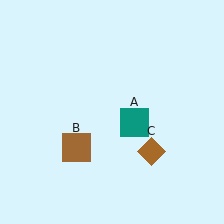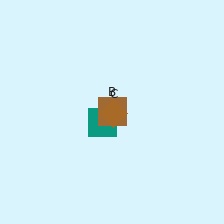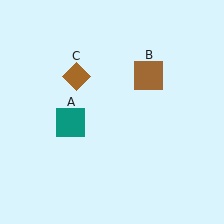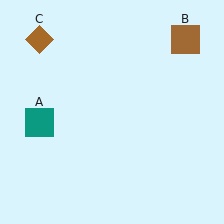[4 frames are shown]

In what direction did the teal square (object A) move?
The teal square (object A) moved left.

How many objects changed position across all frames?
3 objects changed position: teal square (object A), brown square (object B), brown diamond (object C).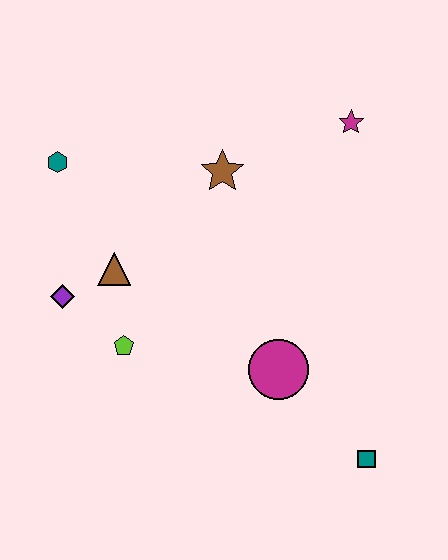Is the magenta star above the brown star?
Yes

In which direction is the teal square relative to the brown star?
The teal square is below the brown star.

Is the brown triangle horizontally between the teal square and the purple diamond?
Yes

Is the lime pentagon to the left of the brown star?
Yes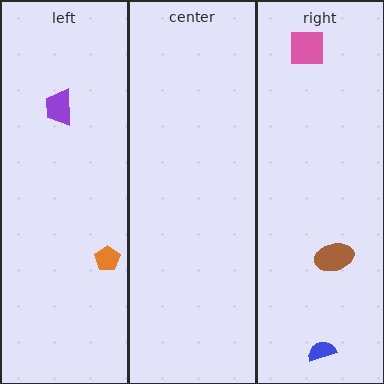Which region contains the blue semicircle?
The right region.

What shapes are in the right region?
The pink square, the brown ellipse, the blue semicircle.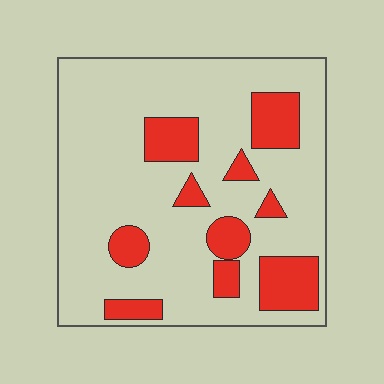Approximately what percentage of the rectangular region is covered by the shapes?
Approximately 20%.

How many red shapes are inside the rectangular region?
10.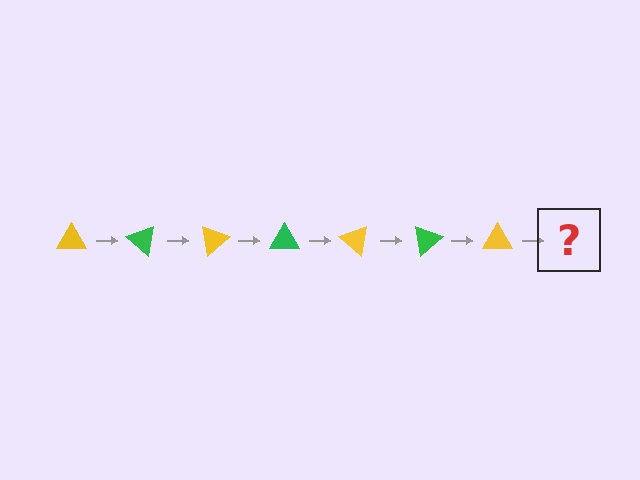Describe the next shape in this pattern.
It should be a green triangle, rotated 280 degrees from the start.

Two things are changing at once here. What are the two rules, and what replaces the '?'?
The two rules are that it rotates 40 degrees each step and the color cycles through yellow and green. The '?' should be a green triangle, rotated 280 degrees from the start.